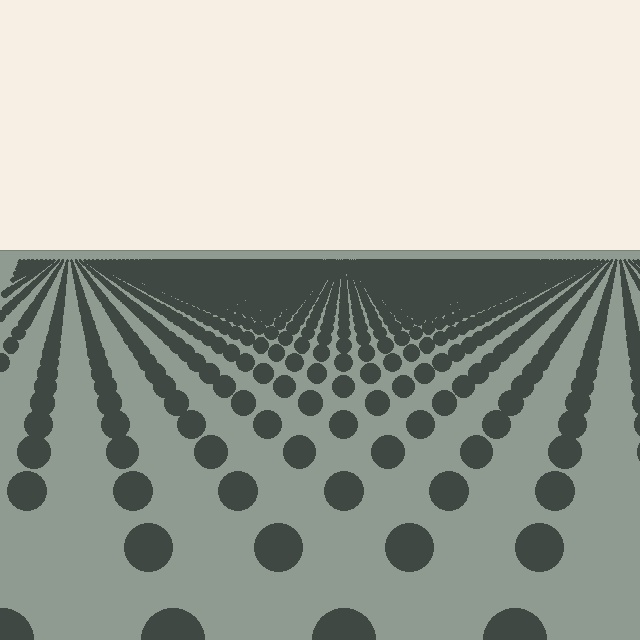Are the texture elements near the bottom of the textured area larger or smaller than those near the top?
Larger. Near the bottom, elements are closer to the viewer and appear at a bigger on-screen size.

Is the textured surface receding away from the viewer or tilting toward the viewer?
The surface is receding away from the viewer. Texture elements get smaller and denser toward the top.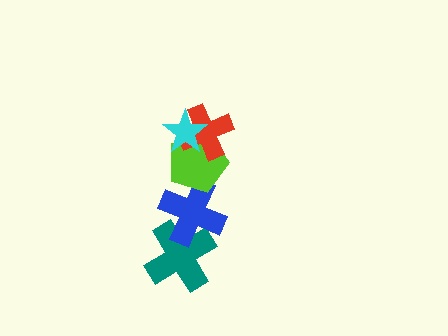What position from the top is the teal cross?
The teal cross is 5th from the top.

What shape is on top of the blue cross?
The lime pentagon is on top of the blue cross.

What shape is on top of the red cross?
The cyan star is on top of the red cross.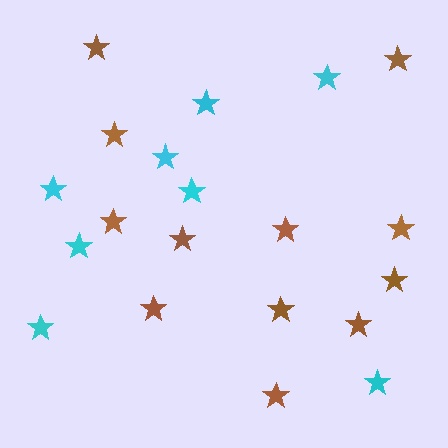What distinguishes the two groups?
There are 2 groups: one group of brown stars (12) and one group of cyan stars (8).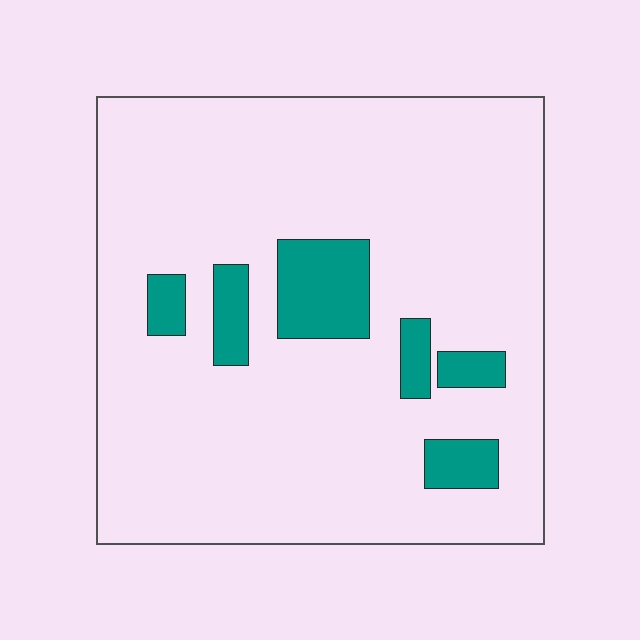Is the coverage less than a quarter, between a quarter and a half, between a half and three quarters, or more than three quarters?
Less than a quarter.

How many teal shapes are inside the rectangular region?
6.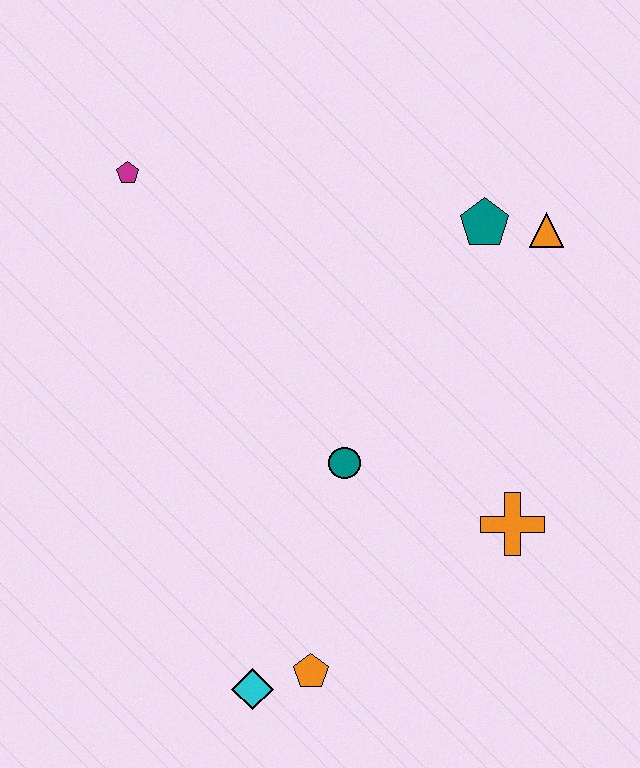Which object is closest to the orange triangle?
The teal pentagon is closest to the orange triangle.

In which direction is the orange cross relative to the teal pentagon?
The orange cross is below the teal pentagon.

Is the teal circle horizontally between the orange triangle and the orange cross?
No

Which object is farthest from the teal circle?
The magenta pentagon is farthest from the teal circle.